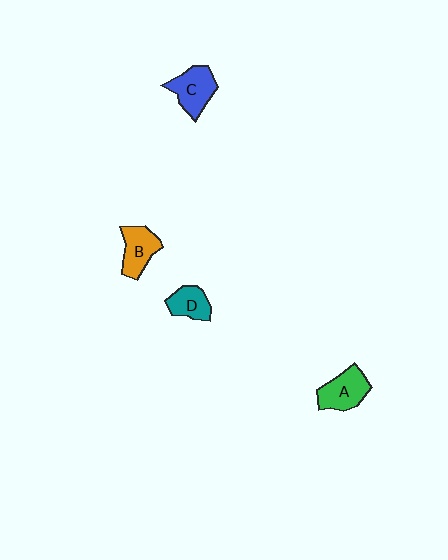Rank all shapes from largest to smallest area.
From largest to smallest: C (blue), A (green), B (orange), D (teal).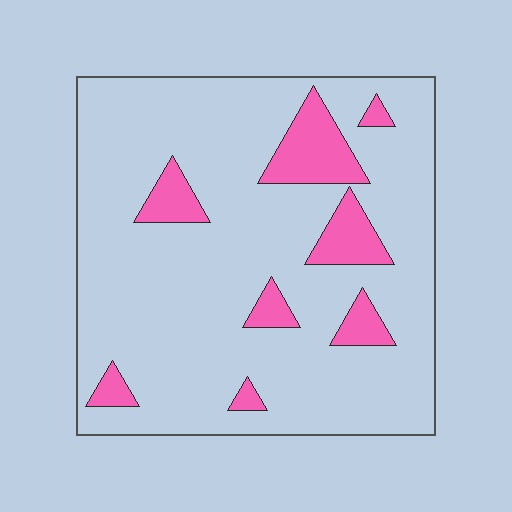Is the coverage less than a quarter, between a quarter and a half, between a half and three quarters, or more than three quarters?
Less than a quarter.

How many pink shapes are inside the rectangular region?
8.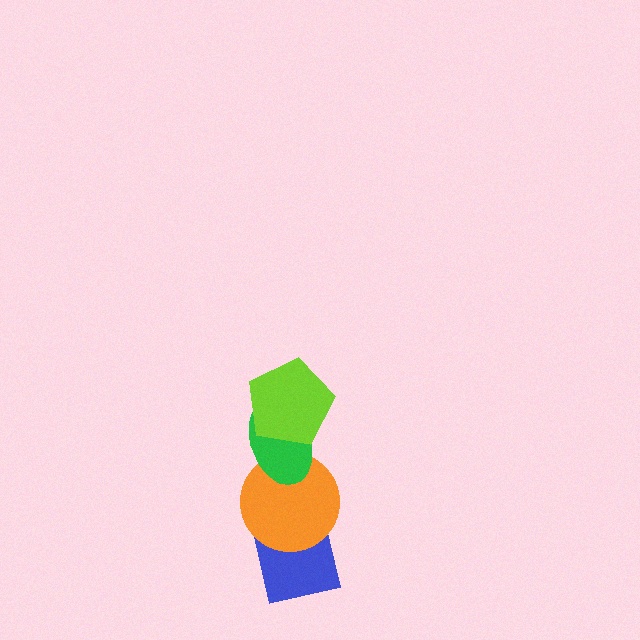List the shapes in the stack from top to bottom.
From top to bottom: the lime pentagon, the green ellipse, the orange circle, the blue square.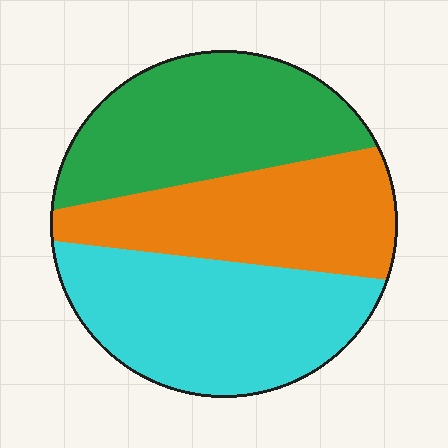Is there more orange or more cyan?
Cyan.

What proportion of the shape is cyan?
Cyan takes up about three eighths (3/8) of the shape.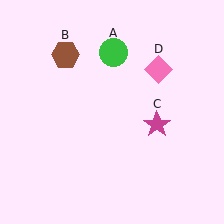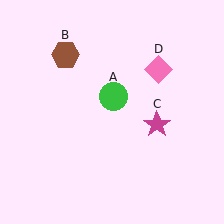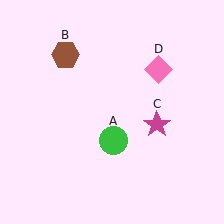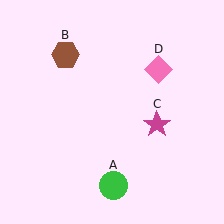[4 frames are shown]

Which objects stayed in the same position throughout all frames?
Brown hexagon (object B) and magenta star (object C) and pink diamond (object D) remained stationary.